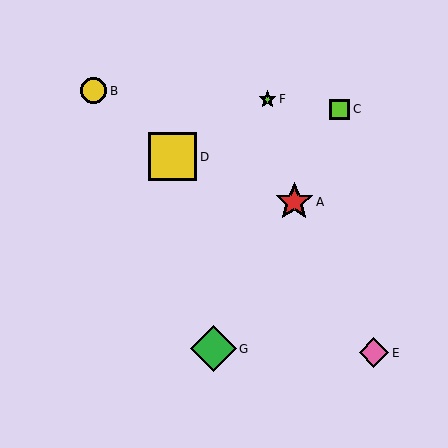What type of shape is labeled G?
Shape G is a green diamond.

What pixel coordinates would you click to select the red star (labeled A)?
Click at (294, 202) to select the red star A.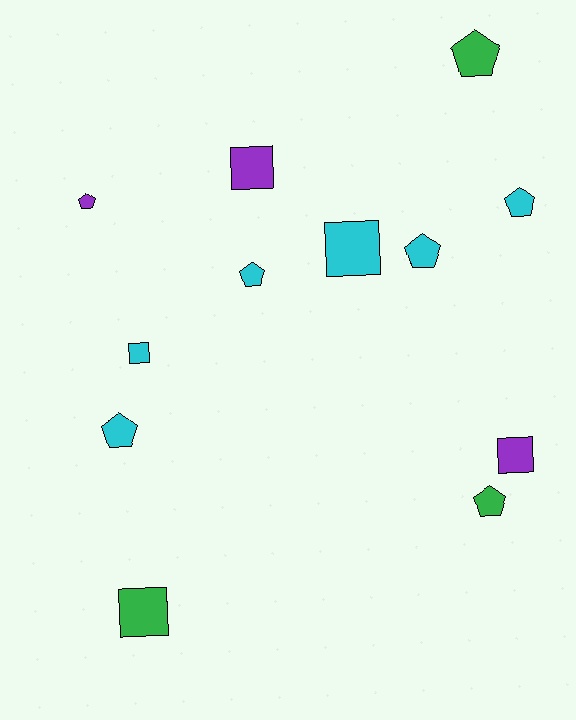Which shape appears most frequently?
Pentagon, with 7 objects.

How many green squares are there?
There is 1 green square.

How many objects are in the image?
There are 12 objects.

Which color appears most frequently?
Cyan, with 6 objects.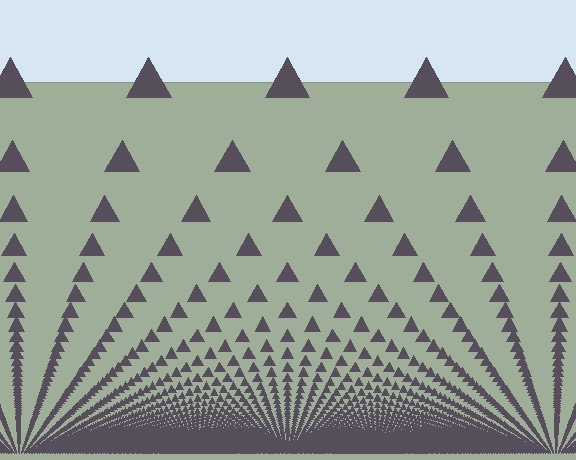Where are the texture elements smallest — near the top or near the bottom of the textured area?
Near the bottom.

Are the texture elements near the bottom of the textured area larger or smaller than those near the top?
Smaller. The gradient is inverted — elements near the bottom are smaller and denser.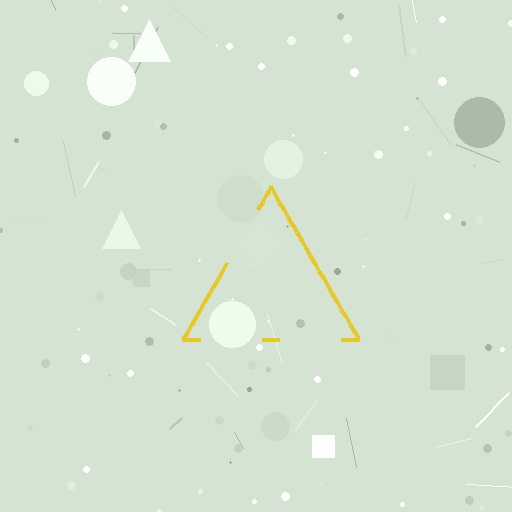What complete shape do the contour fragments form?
The contour fragments form a triangle.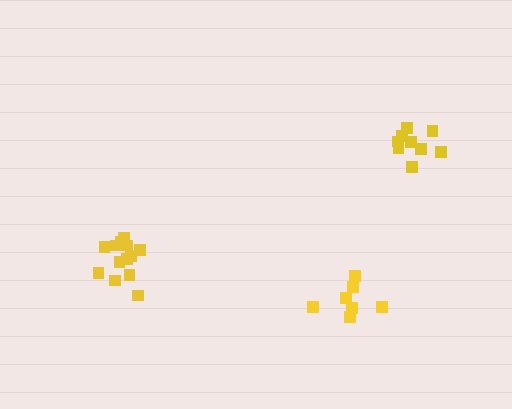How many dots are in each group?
Group 1: 8 dots, Group 2: 13 dots, Group 3: 9 dots (30 total).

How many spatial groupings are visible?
There are 3 spatial groupings.